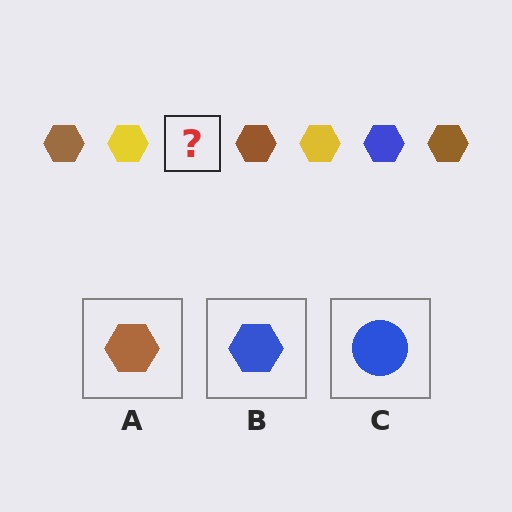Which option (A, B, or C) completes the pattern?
B.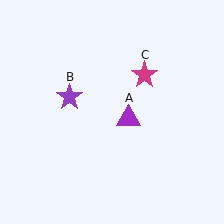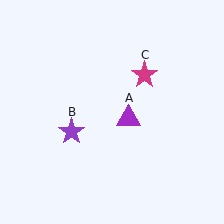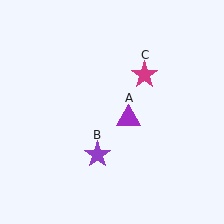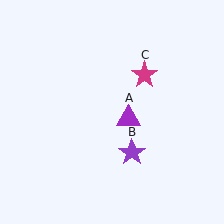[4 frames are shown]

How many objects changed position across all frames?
1 object changed position: purple star (object B).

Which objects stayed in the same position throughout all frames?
Purple triangle (object A) and magenta star (object C) remained stationary.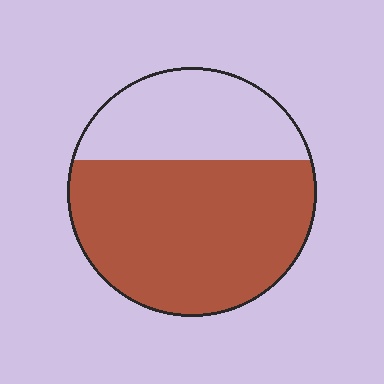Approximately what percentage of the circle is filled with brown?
Approximately 65%.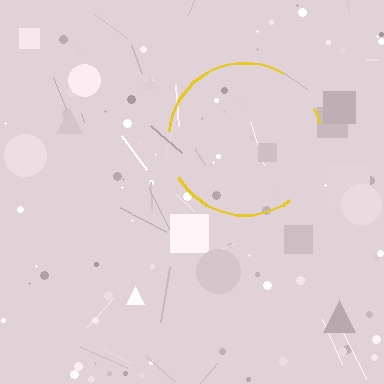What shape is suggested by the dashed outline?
The dashed outline suggests a circle.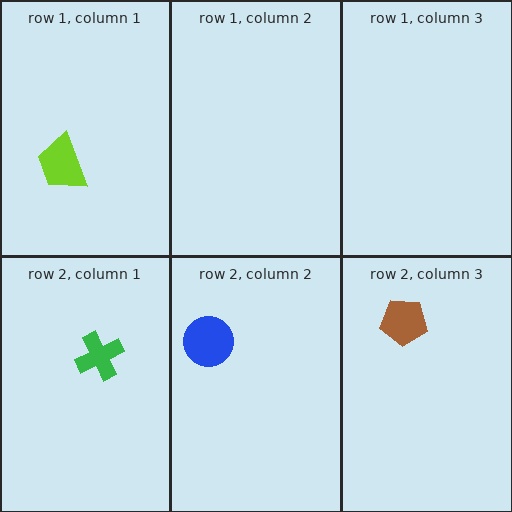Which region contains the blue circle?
The row 2, column 2 region.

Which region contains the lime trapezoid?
The row 1, column 1 region.